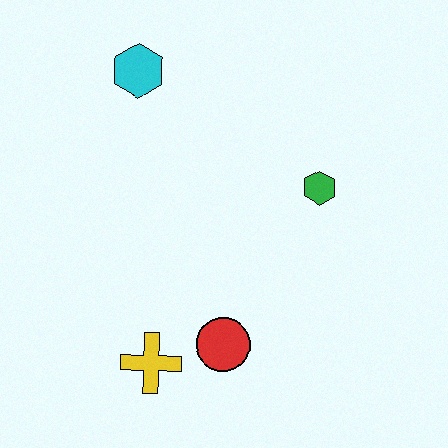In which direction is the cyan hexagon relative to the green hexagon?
The cyan hexagon is to the left of the green hexagon.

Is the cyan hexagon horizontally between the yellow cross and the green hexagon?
No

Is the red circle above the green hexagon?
No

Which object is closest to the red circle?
The yellow cross is closest to the red circle.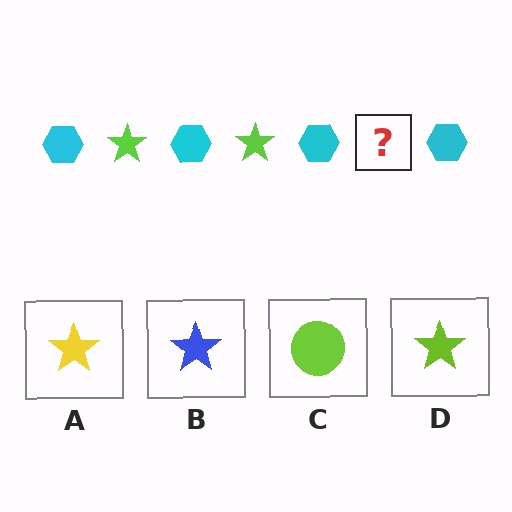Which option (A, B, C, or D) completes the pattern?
D.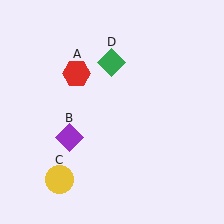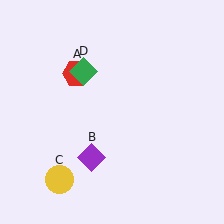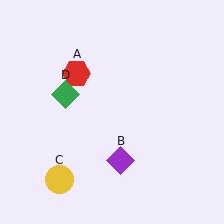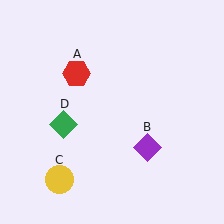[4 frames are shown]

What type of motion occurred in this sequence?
The purple diamond (object B), green diamond (object D) rotated counterclockwise around the center of the scene.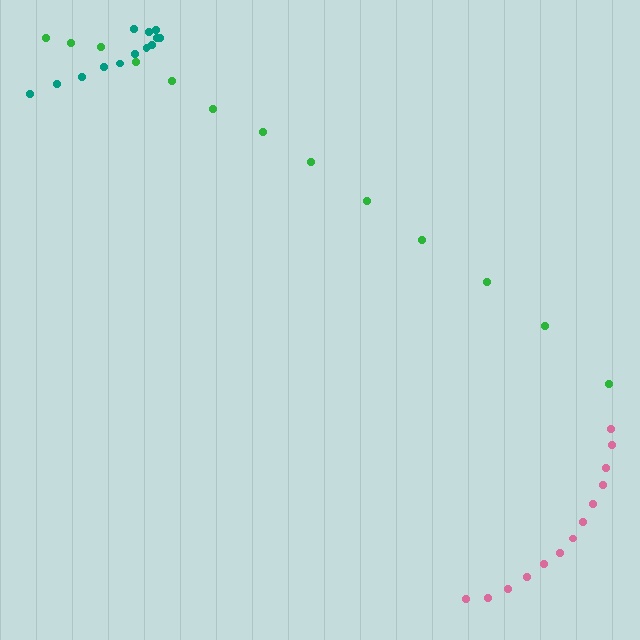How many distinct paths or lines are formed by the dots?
There are 3 distinct paths.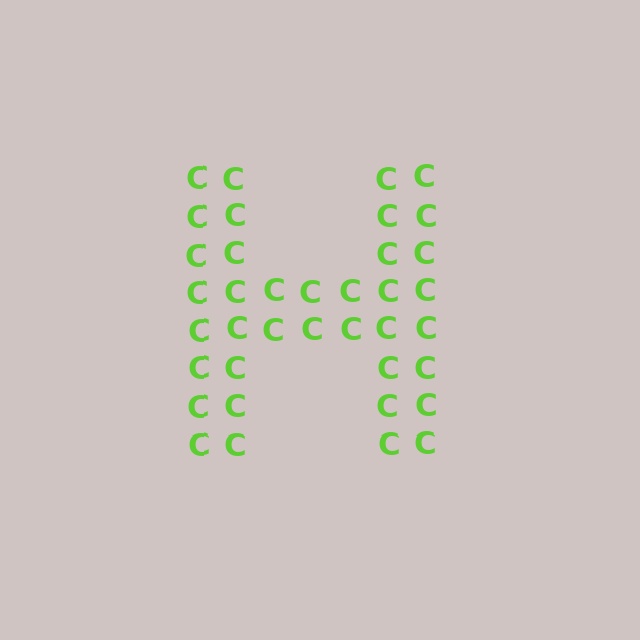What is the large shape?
The large shape is the letter H.